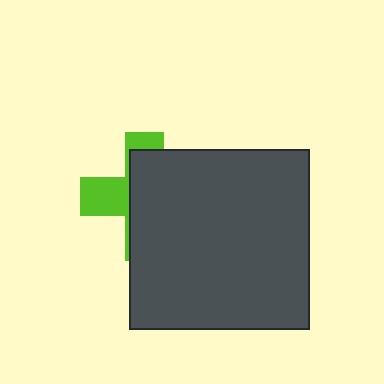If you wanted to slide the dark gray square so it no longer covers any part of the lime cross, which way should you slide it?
Slide it right — that is the most direct way to separate the two shapes.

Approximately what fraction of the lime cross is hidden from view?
Roughly 66% of the lime cross is hidden behind the dark gray square.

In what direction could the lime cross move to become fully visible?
The lime cross could move left. That would shift it out from behind the dark gray square entirely.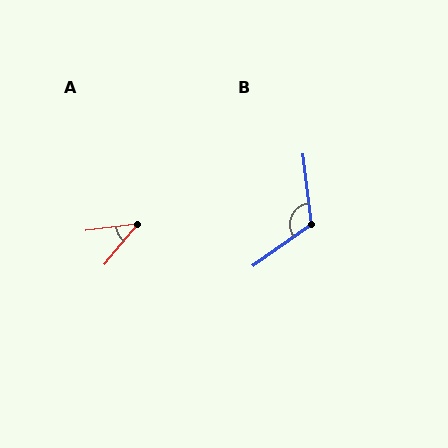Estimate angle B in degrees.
Approximately 119 degrees.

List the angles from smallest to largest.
A (43°), B (119°).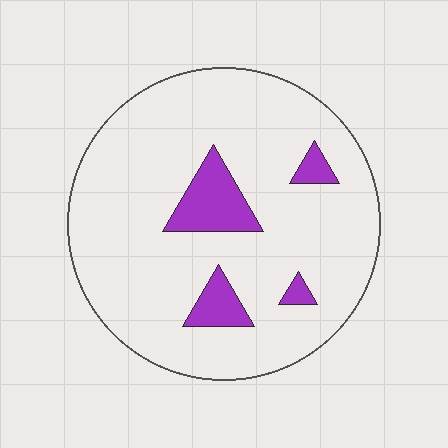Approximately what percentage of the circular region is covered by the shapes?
Approximately 10%.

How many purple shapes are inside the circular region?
4.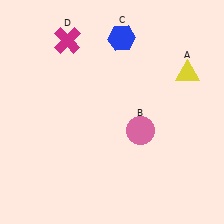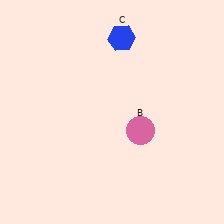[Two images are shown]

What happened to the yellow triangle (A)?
The yellow triangle (A) was removed in Image 2. It was in the top-right area of Image 1.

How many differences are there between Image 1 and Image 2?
There are 2 differences between the two images.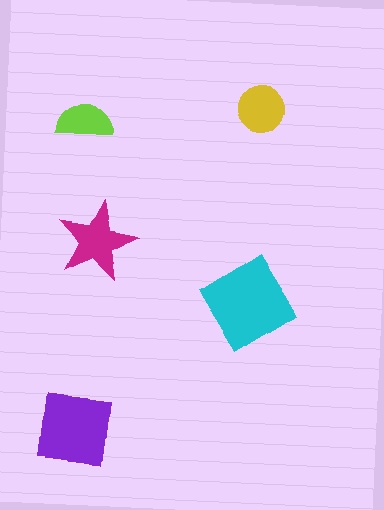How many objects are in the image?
There are 5 objects in the image.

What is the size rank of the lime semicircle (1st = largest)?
5th.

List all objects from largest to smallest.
The cyan diamond, the purple square, the magenta star, the yellow circle, the lime semicircle.